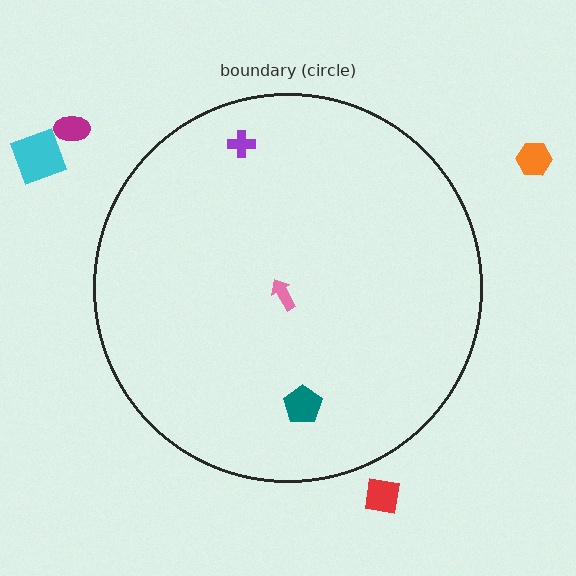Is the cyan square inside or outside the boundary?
Outside.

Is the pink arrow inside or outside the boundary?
Inside.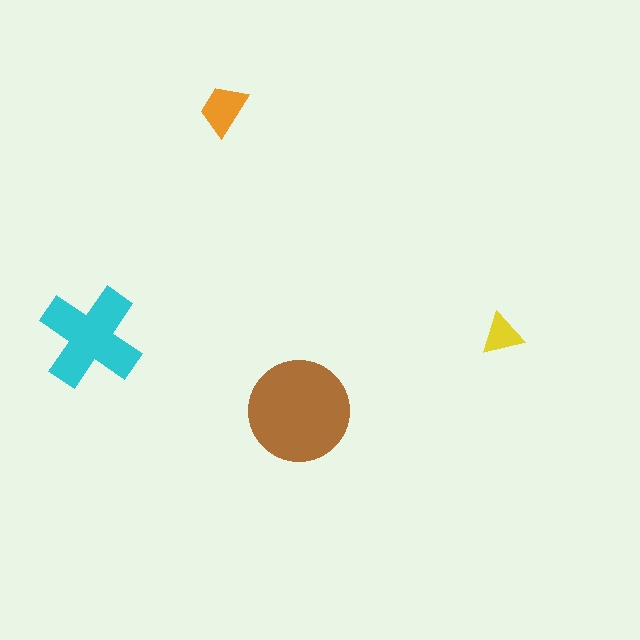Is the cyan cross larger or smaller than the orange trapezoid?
Larger.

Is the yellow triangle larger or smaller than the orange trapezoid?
Smaller.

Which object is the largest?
The brown circle.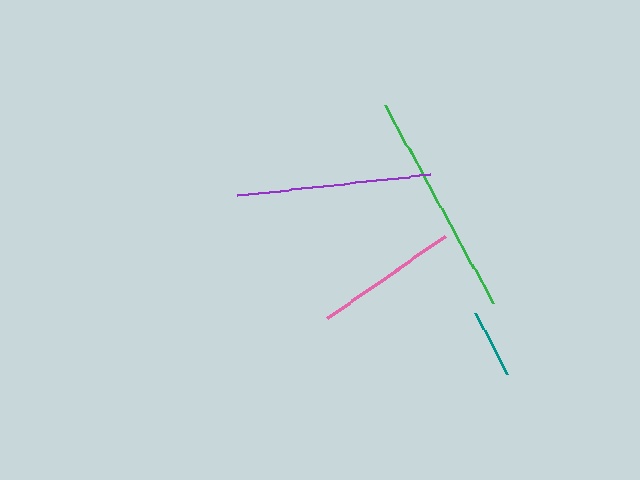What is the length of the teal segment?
The teal segment is approximately 68 pixels long.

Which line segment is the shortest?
The teal line is the shortest at approximately 68 pixels.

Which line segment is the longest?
The green line is the longest at approximately 226 pixels.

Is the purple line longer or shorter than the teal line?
The purple line is longer than the teal line.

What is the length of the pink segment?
The pink segment is approximately 143 pixels long.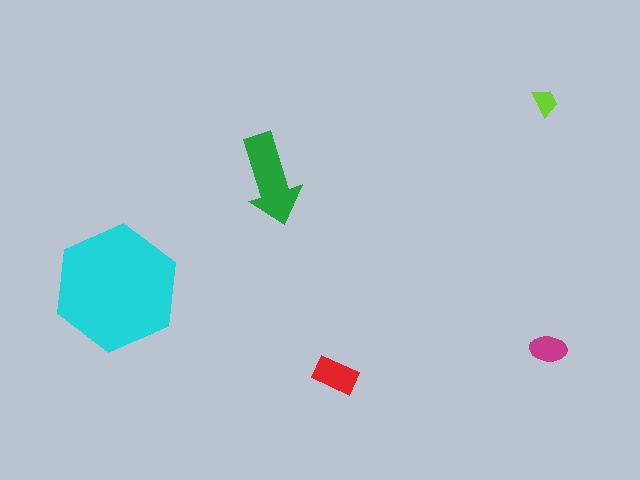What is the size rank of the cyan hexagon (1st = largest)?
1st.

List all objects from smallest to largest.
The lime trapezoid, the magenta ellipse, the red rectangle, the green arrow, the cyan hexagon.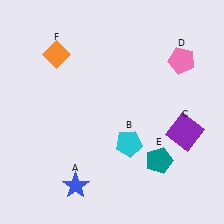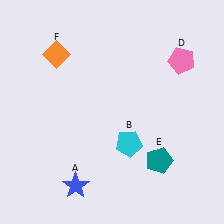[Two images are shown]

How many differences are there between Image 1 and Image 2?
There is 1 difference between the two images.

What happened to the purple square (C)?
The purple square (C) was removed in Image 2. It was in the bottom-right area of Image 1.